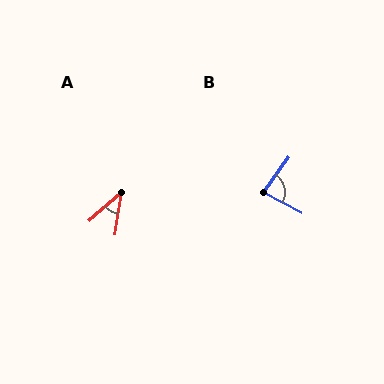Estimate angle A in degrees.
Approximately 40 degrees.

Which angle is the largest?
B, at approximately 82 degrees.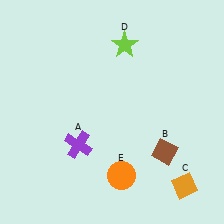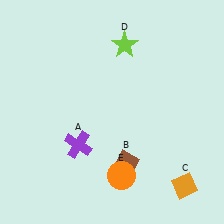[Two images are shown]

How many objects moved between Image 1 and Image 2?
1 object moved between the two images.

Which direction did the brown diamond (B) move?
The brown diamond (B) moved left.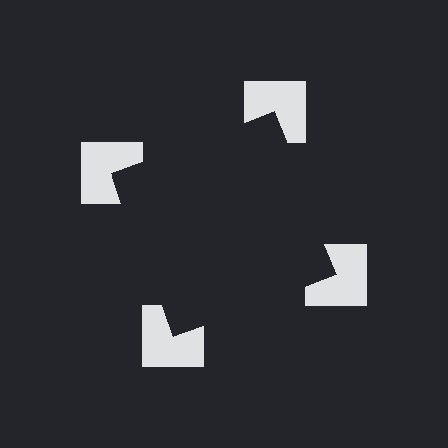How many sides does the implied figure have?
4 sides.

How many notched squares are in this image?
There are 4 — one at each vertex of the illusory square.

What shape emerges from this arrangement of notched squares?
An illusory square — its edges are inferred from the aligned wedge cuts in the notched squares, not physically drawn.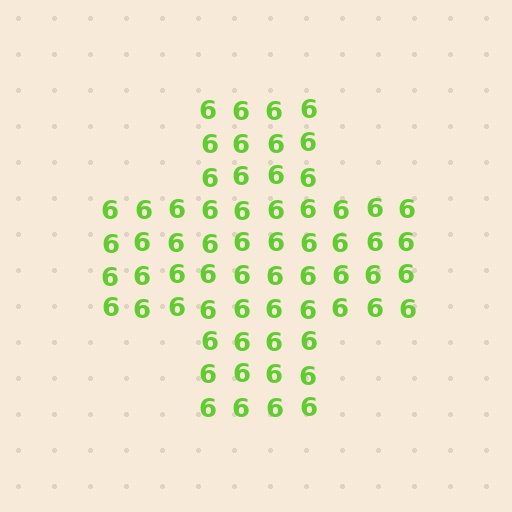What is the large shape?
The large shape is a cross.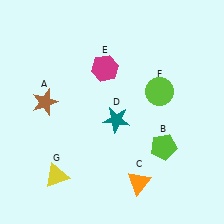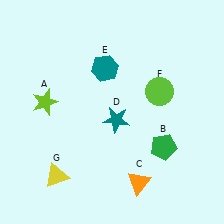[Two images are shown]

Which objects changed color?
A changed from brown to lime. B changed from lime to green. E changed from magenta to teal.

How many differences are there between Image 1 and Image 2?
There are 3 differences between the two images.